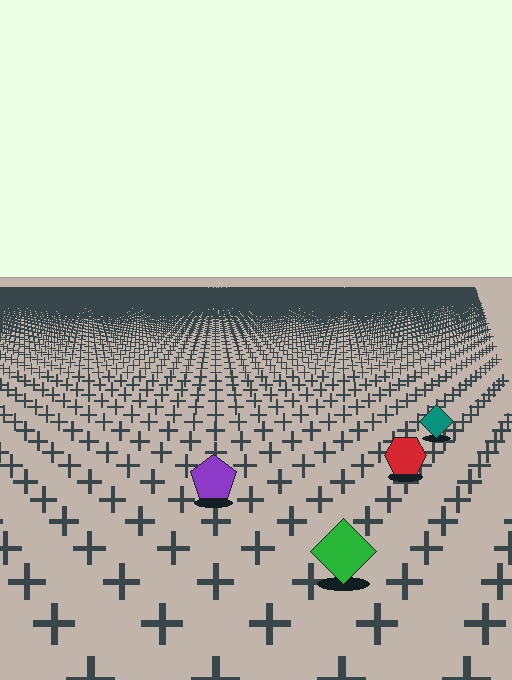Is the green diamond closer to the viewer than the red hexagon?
Yes. The green diamond is closer — you can tell from the texture gradient: the ground texture is coarser near it.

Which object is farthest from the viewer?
The teal diamond is farthest from the viewer. It appears smaller and the ground texture around it is denser.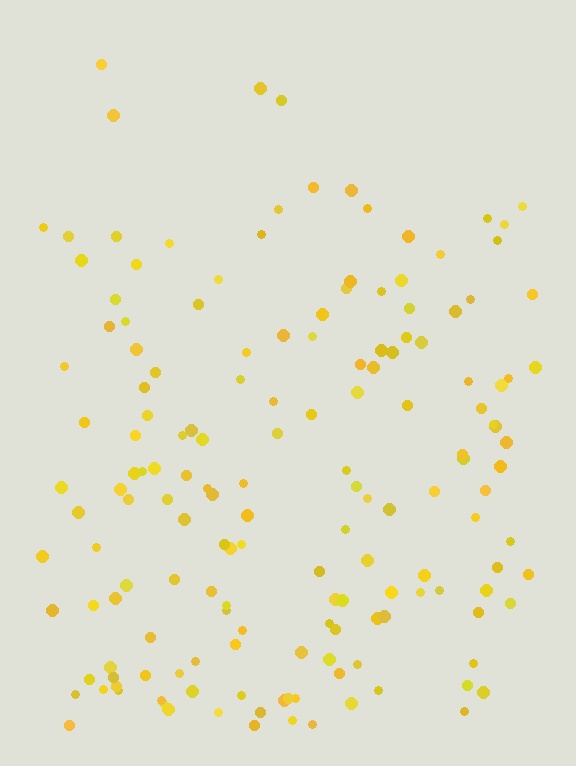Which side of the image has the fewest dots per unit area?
The top.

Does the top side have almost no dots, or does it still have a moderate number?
Still a moderate number, just noticeably fewer than the bottom.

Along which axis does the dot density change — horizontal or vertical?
Vertical.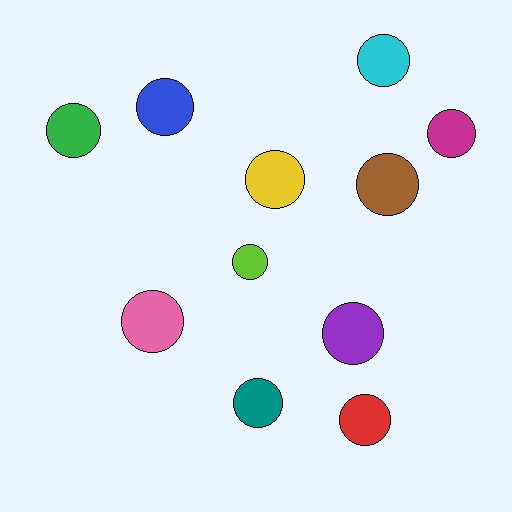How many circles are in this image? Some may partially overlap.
There are 11 circles.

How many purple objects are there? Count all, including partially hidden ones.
There is 1 purple object.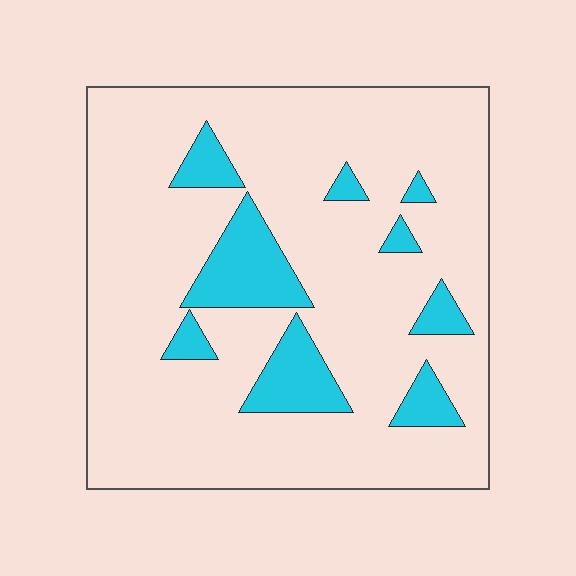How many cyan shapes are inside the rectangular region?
9.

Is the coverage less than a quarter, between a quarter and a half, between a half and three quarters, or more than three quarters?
Less than a quarter.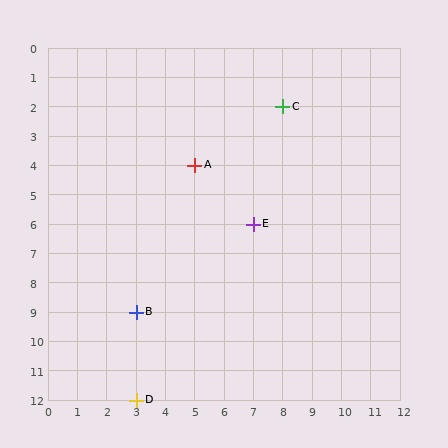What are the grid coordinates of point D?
Point D is at grid coordinates (3, 12).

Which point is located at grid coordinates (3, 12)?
Point D is at (3, 12).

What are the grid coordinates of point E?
Point E is at grid coordinates (7, 6).